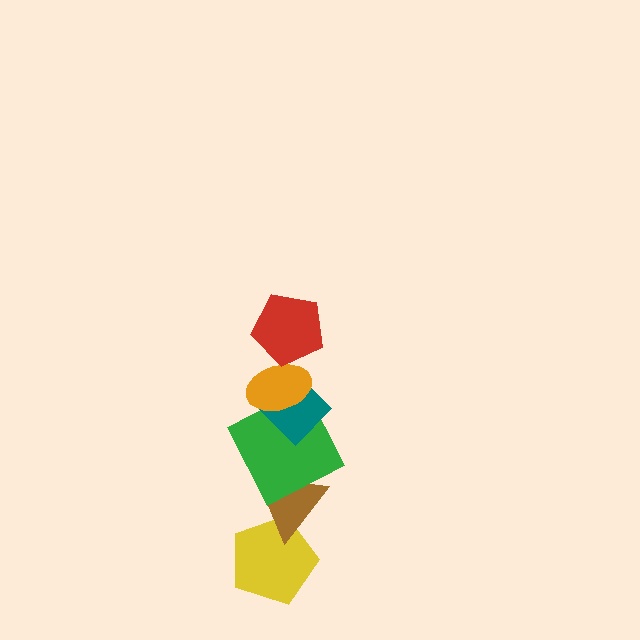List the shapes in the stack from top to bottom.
From top to bottom: the red pentagon, the orange ellipse, the teal diamond, the green square, the brown triangle, the yellow pentagon.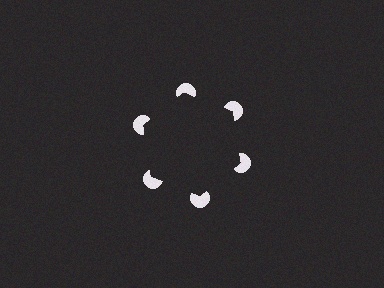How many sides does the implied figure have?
6 sides.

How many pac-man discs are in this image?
There are 6 — one at each vertex of the illusory hexagon.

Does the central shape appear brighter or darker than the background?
It typically appears slightly darker than the background, even though no actual brightness change is drawn.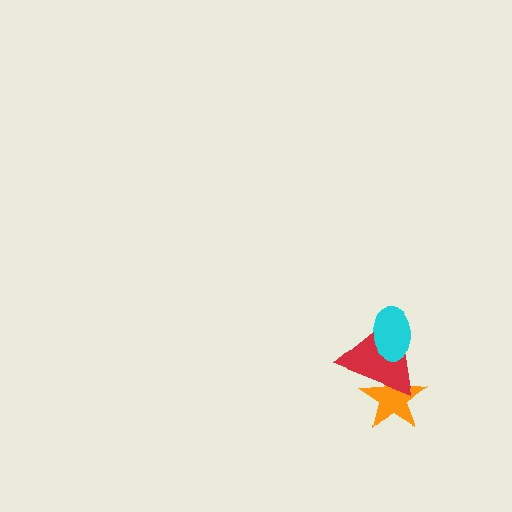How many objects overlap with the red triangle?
2 objects overlap with the red triangle.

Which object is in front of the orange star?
The red triangle is in front of the orange star.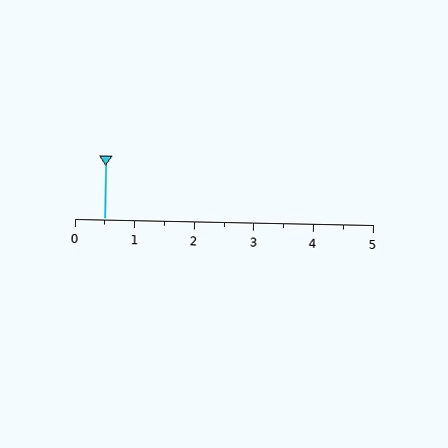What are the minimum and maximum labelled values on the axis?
The axis runs from 0 to 5.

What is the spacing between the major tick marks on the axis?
The major ticks are spaced 1 apart.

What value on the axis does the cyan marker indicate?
The marker indicates approximately 0.5.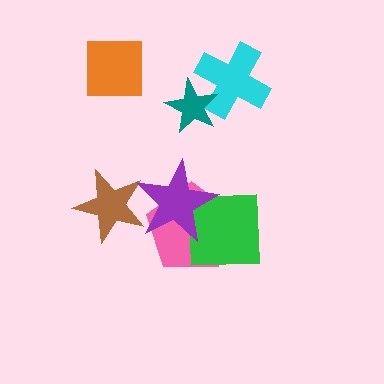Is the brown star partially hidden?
Yes, it is partially covered by another shape.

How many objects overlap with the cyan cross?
1 object overlaps with the cyan cross.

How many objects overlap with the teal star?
1 object overlaps with the teal star.